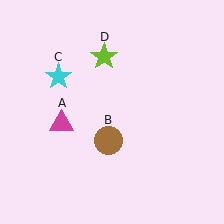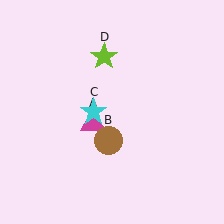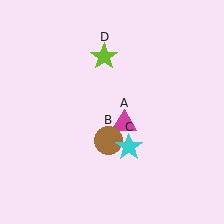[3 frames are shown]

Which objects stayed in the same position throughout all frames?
Brown circle (object B) and lime star (object D) remained stationary.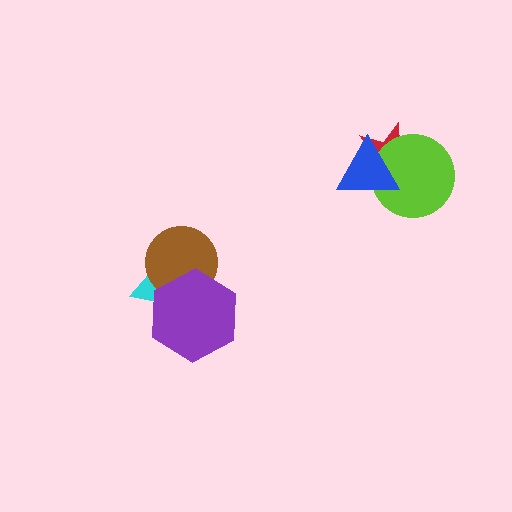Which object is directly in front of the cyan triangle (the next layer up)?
The brown circle is directly in front of the cyan triangle.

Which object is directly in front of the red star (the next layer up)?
The lime circle is directly in front of the red star.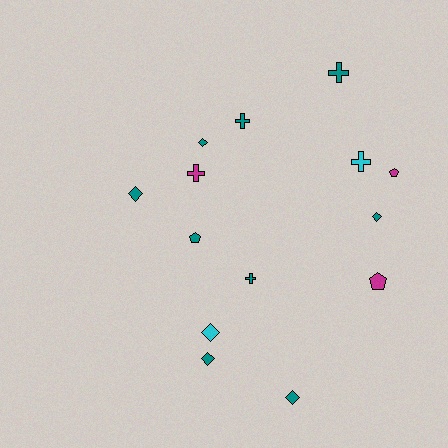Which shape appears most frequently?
Diamond, with 6 objects.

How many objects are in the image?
There are 14 objects.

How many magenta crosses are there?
There is 1 magenta cross.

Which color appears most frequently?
Teal, with 9 objects.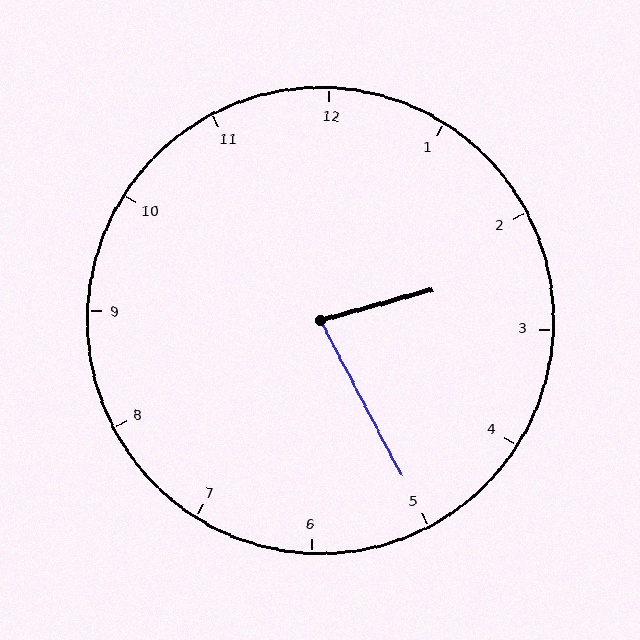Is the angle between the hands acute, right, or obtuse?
It is acute.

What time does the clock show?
2:25.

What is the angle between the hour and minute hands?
Approximately 78 degrees.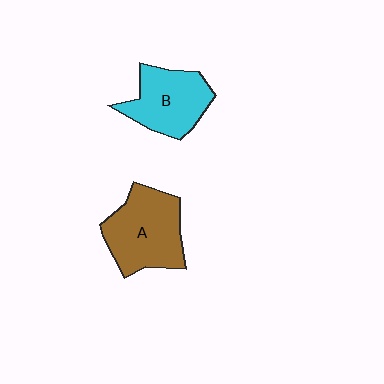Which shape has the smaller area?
Shape B (cyan).